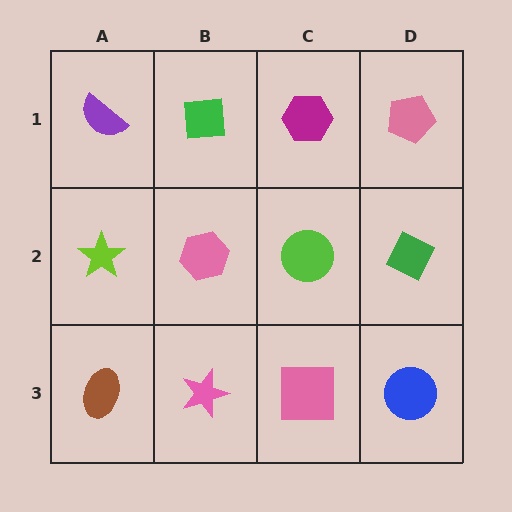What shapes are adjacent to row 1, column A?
A lime star (row 2, column A), a green square (row 1, column B).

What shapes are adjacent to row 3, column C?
A lime circle (row 2, column C), a pink star (row 3, column B), a blue circle (row 3, column D).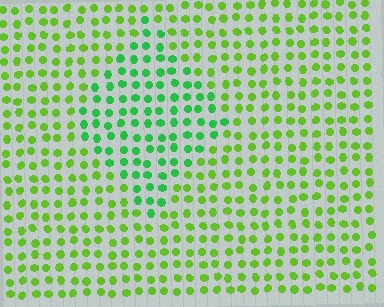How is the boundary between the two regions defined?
The boundary is defined purely by a slight shift in hue (about 36 degrees). Spacing, size, and orientation are identical on both sides.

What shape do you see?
I see a diamond.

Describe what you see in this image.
The image is filled with small lime elements in a uniform arrangement. A diamond-shaped region is visible where the elements are tinted to a slightly different hue, forming a subtle color boundary.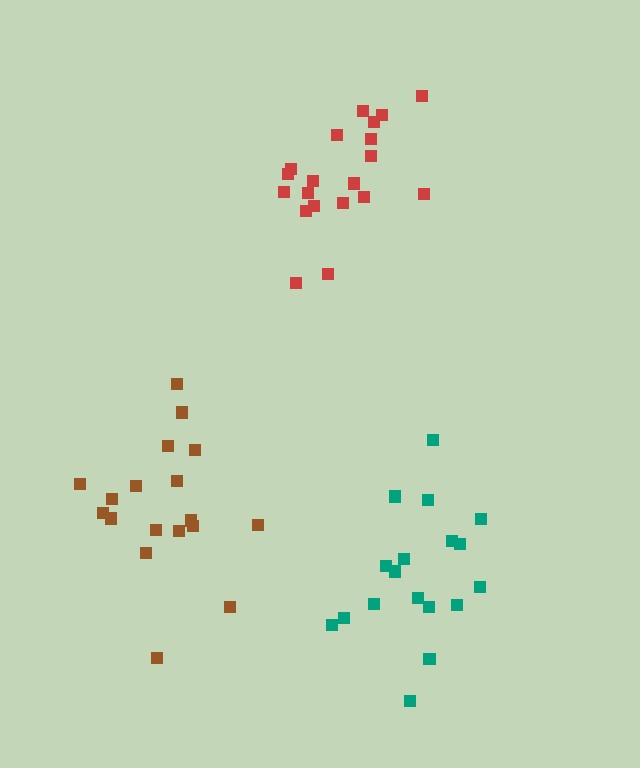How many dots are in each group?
Group 1: 18 dots, Group 2: 20 dots, Group 3: 18 dots (56 total).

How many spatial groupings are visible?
There are 3 spatial groupings.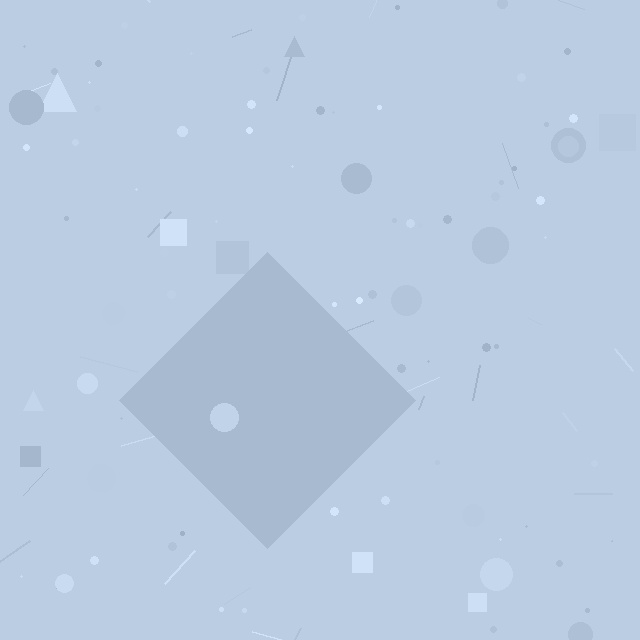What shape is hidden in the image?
A diamond is hidden in the image.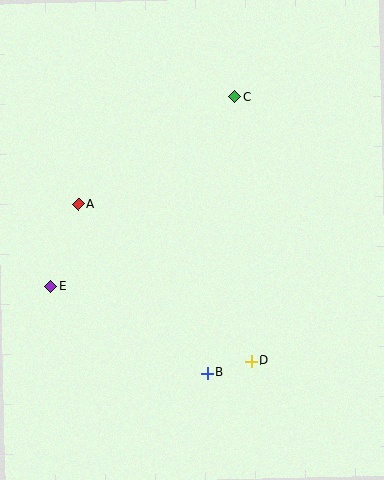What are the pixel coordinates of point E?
Point E is at (51, 286).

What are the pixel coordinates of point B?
Point B is at (207, 373).